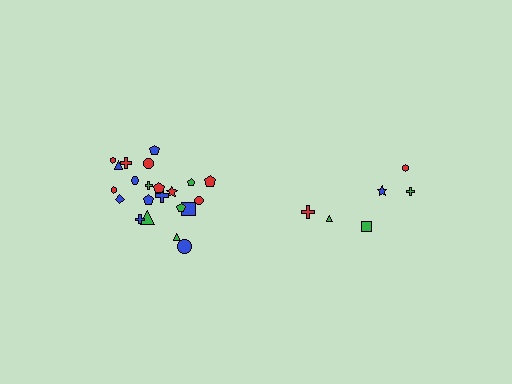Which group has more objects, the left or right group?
The left group.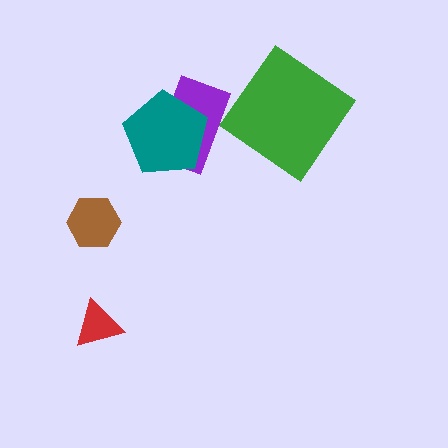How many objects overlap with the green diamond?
0 objects overlap with the green diamond.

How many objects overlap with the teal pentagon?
1 object overlaps with the teal pentagon.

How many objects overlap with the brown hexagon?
0 objects overlap with the brown hexagon.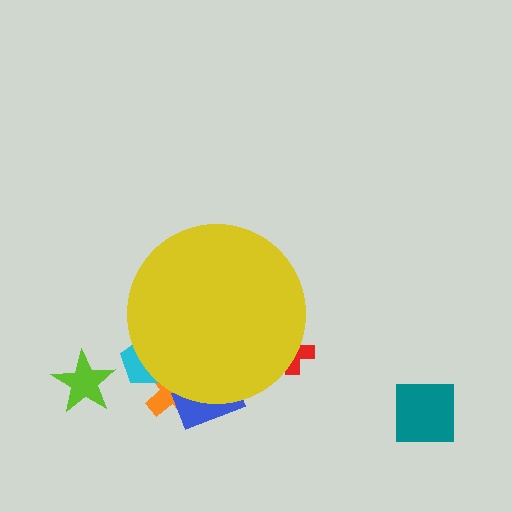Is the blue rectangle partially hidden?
Yes, the blue rectangle is partially hidden behind the yellow circle.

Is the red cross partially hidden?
Yes, the red cross is partially hidden behind the yellow circle.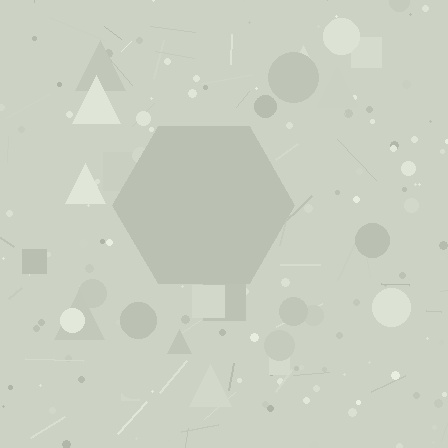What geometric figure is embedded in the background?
A hexagon is embedded in the background.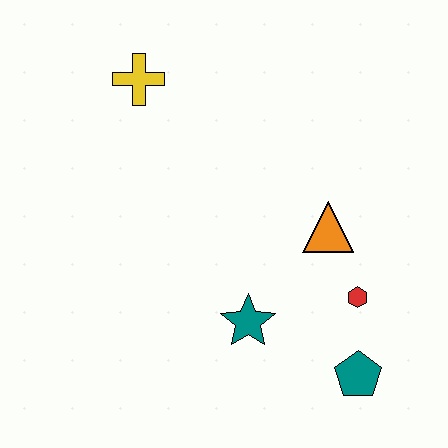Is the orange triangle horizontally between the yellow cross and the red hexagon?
Yes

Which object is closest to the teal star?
The red hexagon is closest to the teal star.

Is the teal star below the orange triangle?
Yes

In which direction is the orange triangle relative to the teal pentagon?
The orange triangle is above the teal pentagon.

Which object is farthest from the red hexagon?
The yellow cross is farthest from the red hexagon.